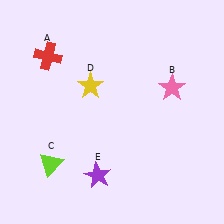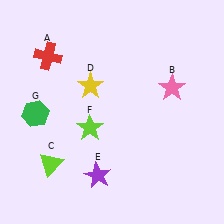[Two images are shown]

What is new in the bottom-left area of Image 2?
A lime star (F) was added in the bottom-left area of Image 2.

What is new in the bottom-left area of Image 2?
A green hexagon (G) was added in the bottom-left area of Image 2.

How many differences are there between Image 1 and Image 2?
There are 2 differences between the two images.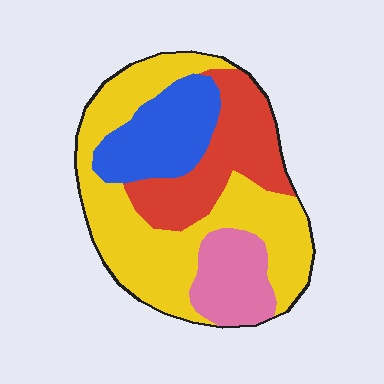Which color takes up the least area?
Pink, at roughly 15%.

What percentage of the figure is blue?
Blue covers 18% of the figure.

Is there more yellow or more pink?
Yellow.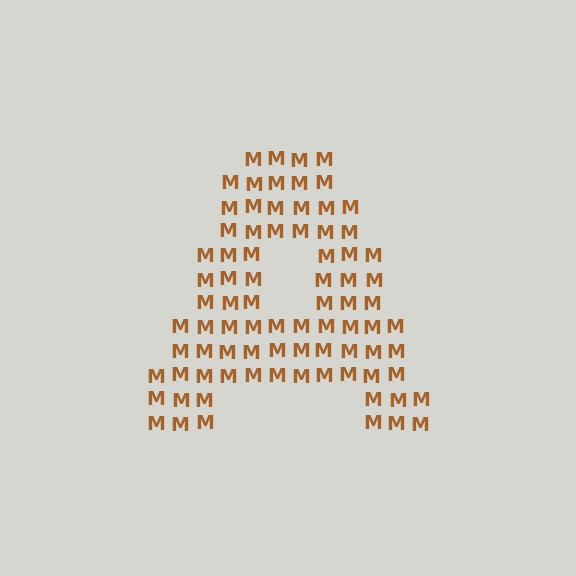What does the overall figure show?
The overall figure shows the letter A.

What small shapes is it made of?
It is made of small letter M's.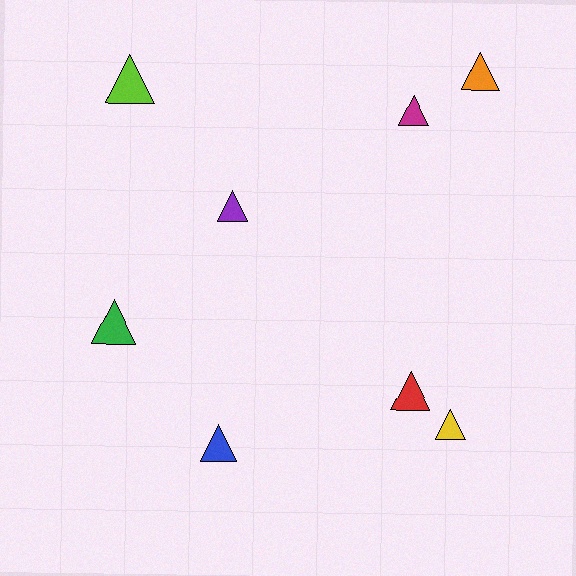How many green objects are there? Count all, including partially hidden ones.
There is 1 green object.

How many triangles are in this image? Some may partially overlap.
There are 8 triangles.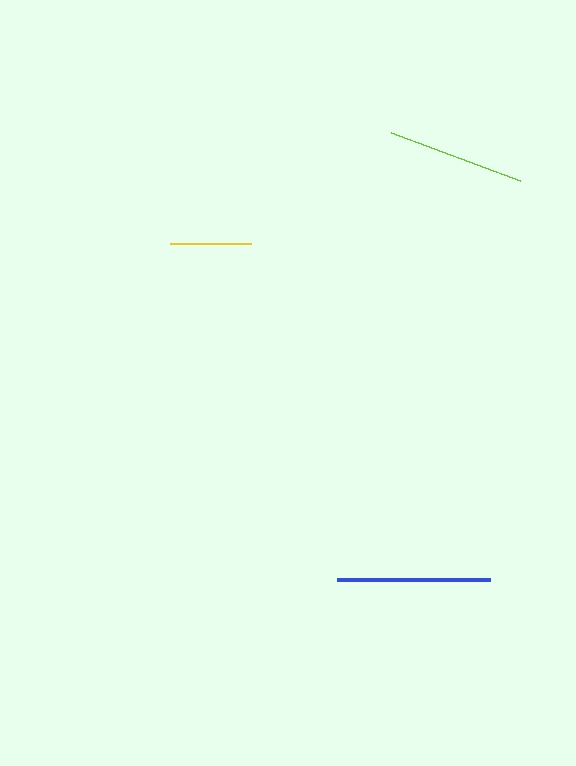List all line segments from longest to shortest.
From longest to shortest: blue, lime, yellow.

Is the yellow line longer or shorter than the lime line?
The lime line is longer than the yellow line.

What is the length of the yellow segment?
The yellow segment is approximately 81 pixels long.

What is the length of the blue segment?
The blue segment is approximately 153 pixels long.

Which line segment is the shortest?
The yellow line is the shortest at approximately 81 pixels.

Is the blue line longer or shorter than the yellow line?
The blue line is longer than the yellow line.